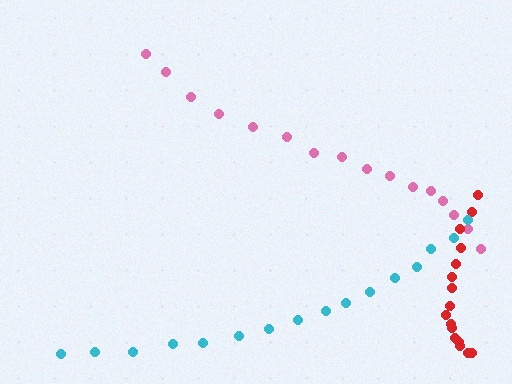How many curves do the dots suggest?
There are 3 distinct paths.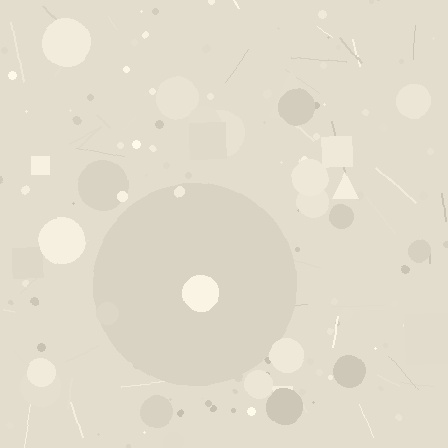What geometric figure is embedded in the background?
A circle is embedded in the background.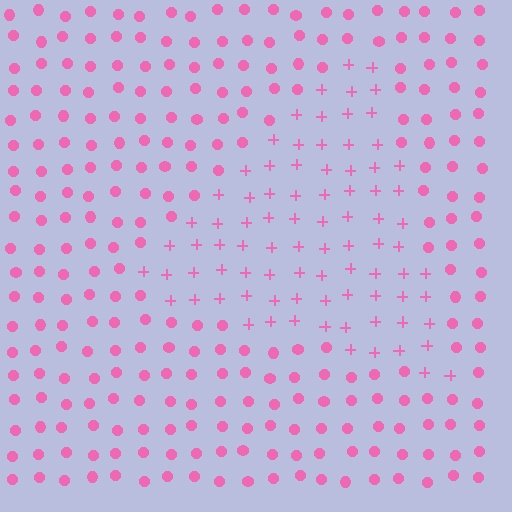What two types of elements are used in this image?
The image uses plus signs inside the triangle region and circles outside it.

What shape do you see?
I see a triangle.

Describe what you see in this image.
The image is filled with small pink elements arranged in a uniform grid. A triangle-shaped region contains plus signs, while the surrounding area contains circles. The boundary is defined purely by the change in element shape.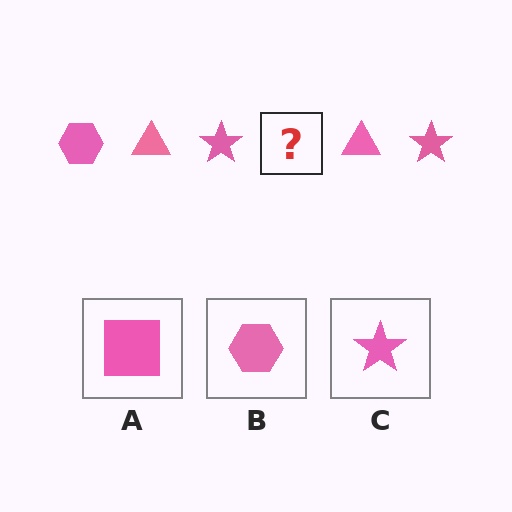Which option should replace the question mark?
Option B.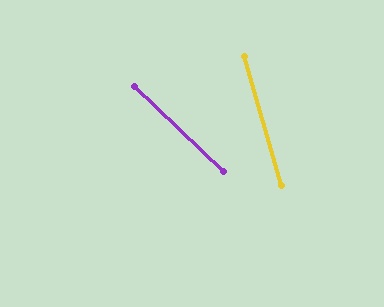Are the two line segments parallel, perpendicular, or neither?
Neither parallel nor perpendicular — they differ by about 30°.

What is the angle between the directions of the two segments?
Approximately 30 degrees.